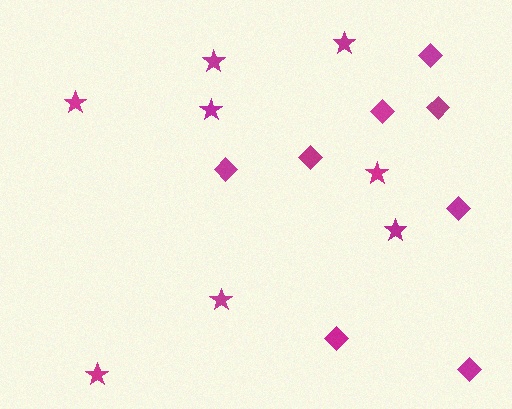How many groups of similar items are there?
There are 2 groups: one group of stars (8) and one group of diamonds (8).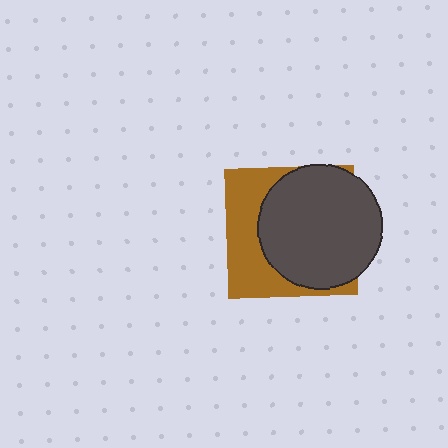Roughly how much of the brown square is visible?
A small part of it is visible (roughly 39%).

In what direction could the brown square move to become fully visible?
The brown square could move left. That would shift it out from behind the dark gray circle entirely.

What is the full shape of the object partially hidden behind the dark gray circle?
The partially hidden object is a brown square.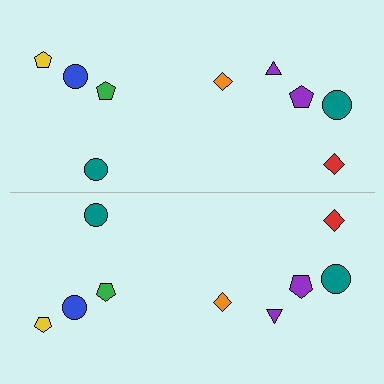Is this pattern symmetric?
Yes, this pattern has bilateral (reflection) symmetry.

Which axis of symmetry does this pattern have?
The pattern has a horizontal axis of symmetry running through the center of the image.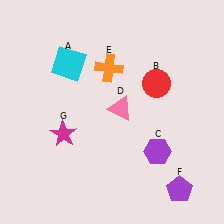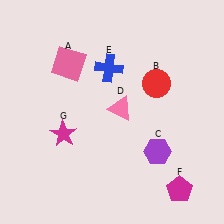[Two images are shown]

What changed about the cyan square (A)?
In Image 1, A is cyan. In Image 2, it changed to pink.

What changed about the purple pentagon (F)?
In Image 1, F is purple. In Image 2, it changed to magenta.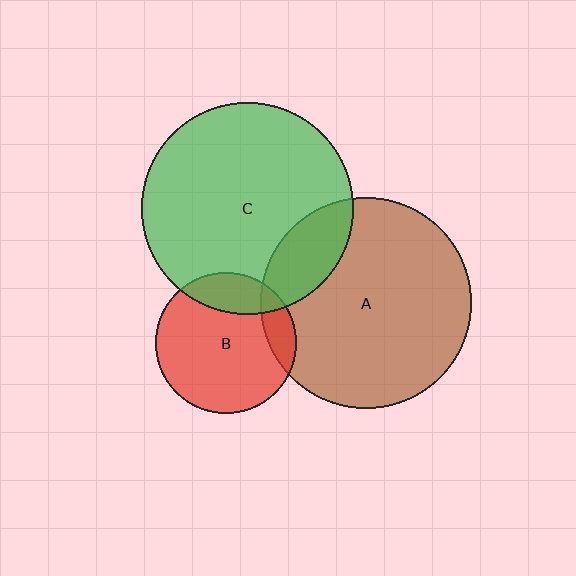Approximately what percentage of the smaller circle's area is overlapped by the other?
Approximately 20%.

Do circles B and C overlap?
Yes.